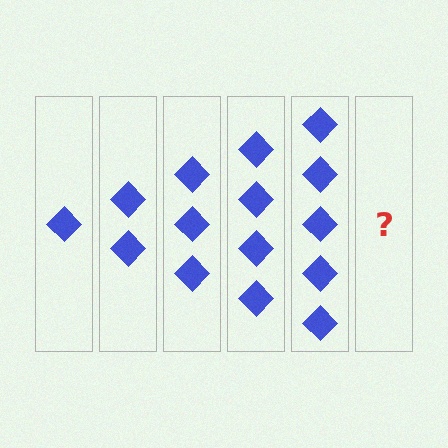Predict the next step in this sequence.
The next step is 6 diamonds.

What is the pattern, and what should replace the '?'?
The pattern is that each step adds one more diamond. The '?' should be 6 diamonds.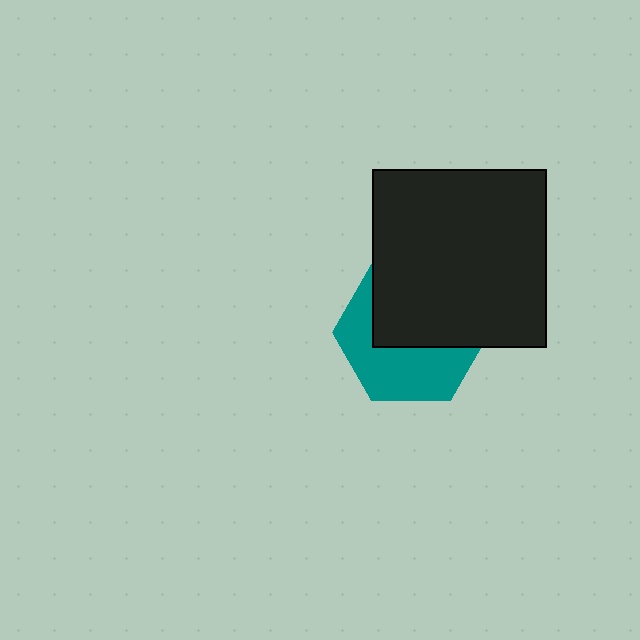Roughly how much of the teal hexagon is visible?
About half of it is visible (roughly 48%).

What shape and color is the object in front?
The object in front is a black rectangle.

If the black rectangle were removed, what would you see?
You would see the complete teal hexagon.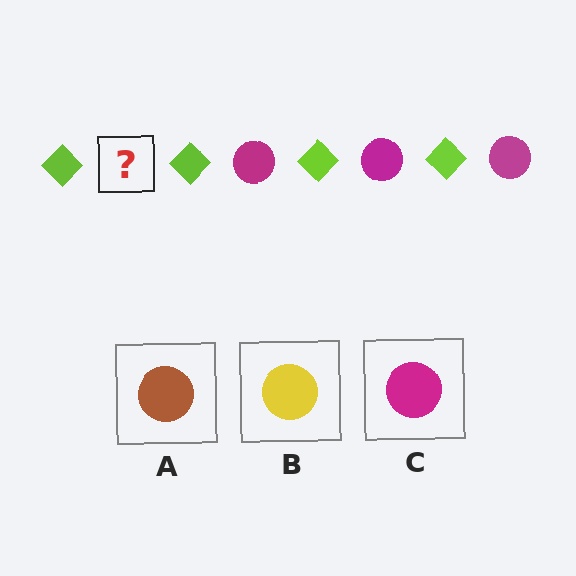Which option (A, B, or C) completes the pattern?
C.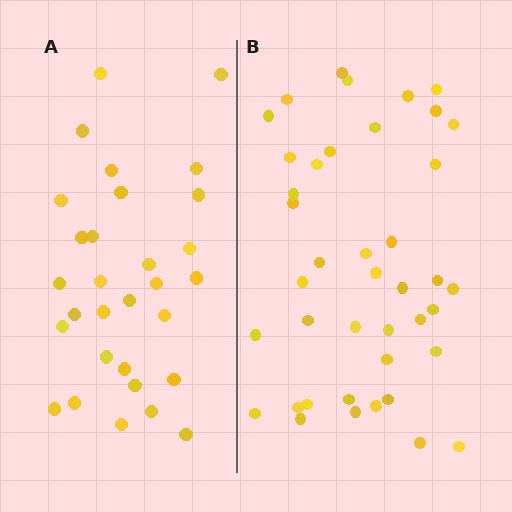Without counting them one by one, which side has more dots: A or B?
Region B (the right region) has more dots.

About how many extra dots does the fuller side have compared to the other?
Region B has roughly 12 or so more dots than region A.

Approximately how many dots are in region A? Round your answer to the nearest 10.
About 30 dots.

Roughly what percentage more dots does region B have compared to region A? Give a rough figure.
About 35% more.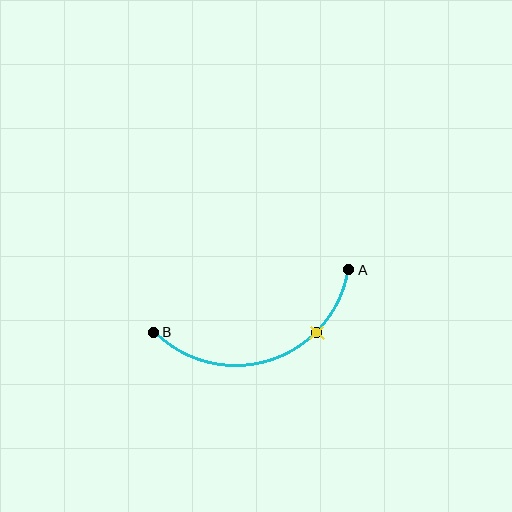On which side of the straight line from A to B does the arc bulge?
The arc bulges below the straight line connecting A and B.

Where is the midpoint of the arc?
The arc midpoint is the point on the curve farthest from the straight line joining A and B. It sits below that line.